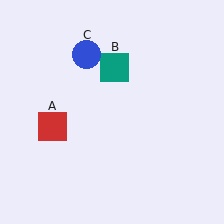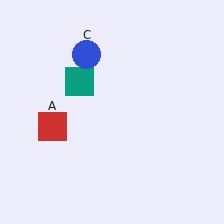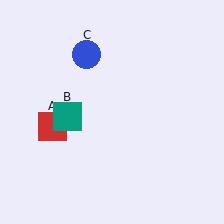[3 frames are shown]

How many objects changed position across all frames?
1 object changed position: teal square (object B).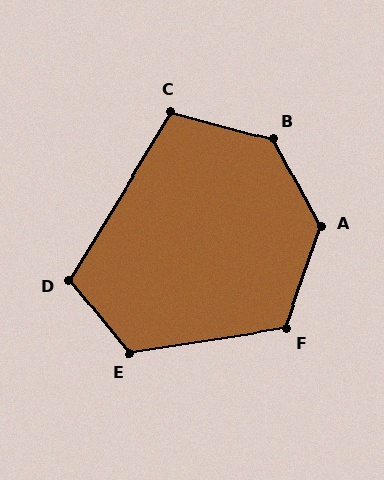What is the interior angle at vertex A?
Approximately 133 degrees (obtuse).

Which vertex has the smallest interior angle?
C, at approximately 106 degrees.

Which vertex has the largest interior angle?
B, at approximately 133 degrees.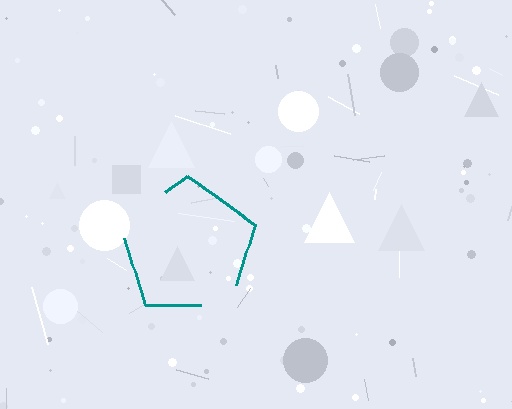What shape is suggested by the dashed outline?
The dashed outline suggests a pentagon.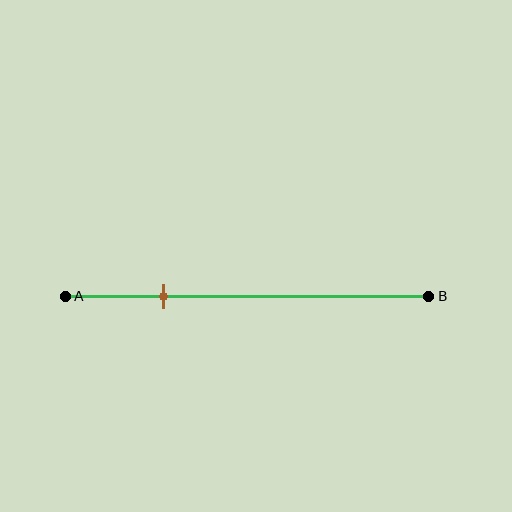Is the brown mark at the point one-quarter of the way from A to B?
Yes, the mark is approximately at the one-quarter point.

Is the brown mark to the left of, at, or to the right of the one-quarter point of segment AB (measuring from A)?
The brown mark is approximately at the one-quarter point of segment AB.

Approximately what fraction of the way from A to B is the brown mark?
The brown mark is approximately 25% of the way from A to B.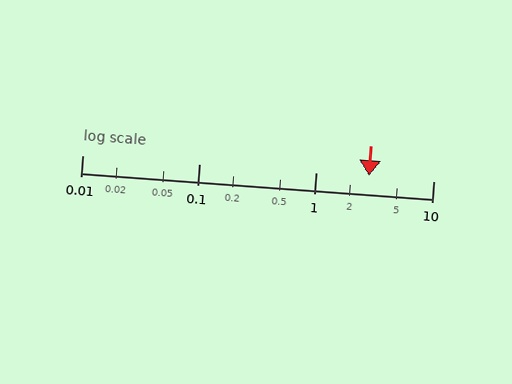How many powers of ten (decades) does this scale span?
The scale spans 3 decades, from 0.01 to 10.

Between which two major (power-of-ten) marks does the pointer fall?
The pointer is between 1 and 10.